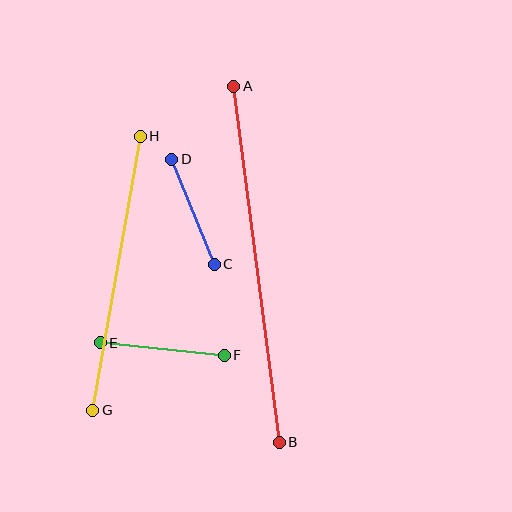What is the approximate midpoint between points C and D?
The midpoint is at approximately (193, 212) pixels.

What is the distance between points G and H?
The distance is approximately 278 pixels.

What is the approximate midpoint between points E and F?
The midpoint is at approximately (162, 349) pixels.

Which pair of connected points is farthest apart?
Points A and B are farthest apart.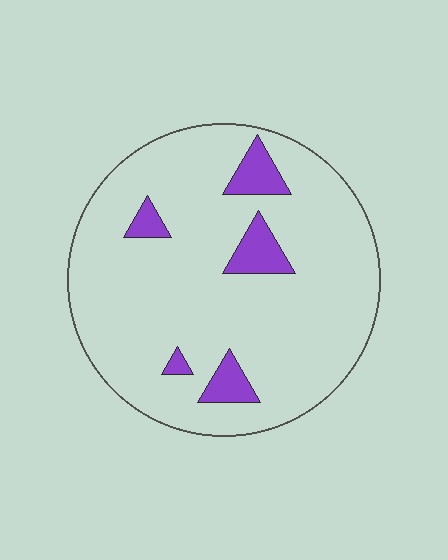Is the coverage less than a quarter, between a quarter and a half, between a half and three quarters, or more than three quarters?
Less than a quarter.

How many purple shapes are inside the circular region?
5.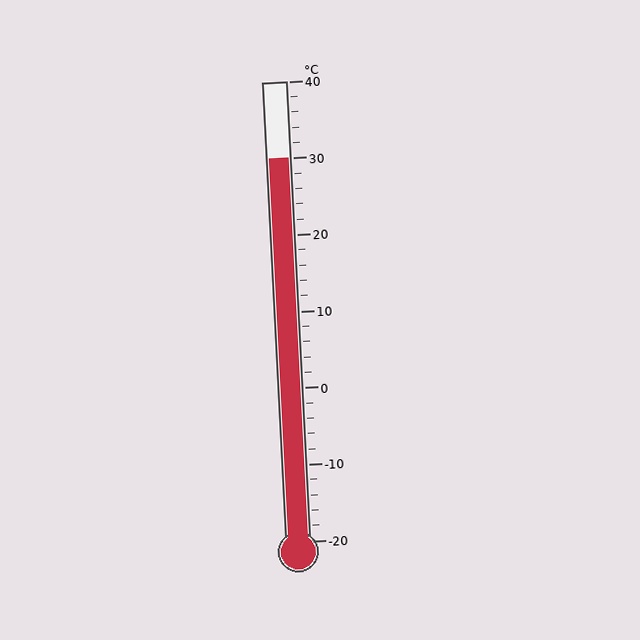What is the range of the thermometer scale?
The thermometer scale ranges from -20°C to 40°C.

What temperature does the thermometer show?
The thermometer shows approximately 30°C.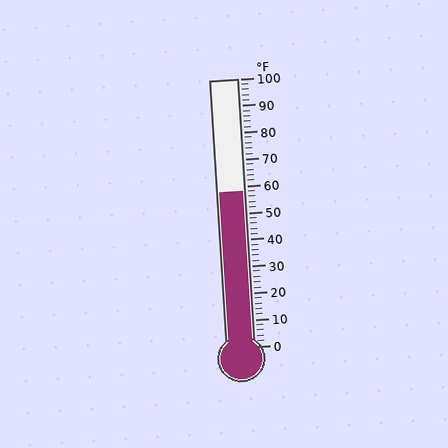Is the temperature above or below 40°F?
The temperature is above 40°F.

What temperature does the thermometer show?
The thermometer shows approximately 58°F.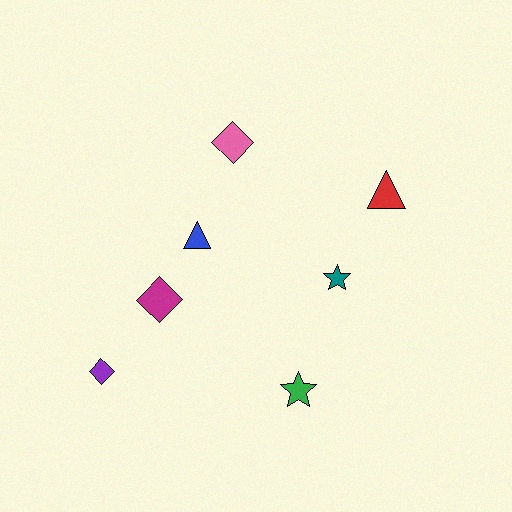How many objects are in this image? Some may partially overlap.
There are 7 objects.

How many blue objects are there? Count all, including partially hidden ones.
There is 1 blue object.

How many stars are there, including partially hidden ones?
There are 2 stars.